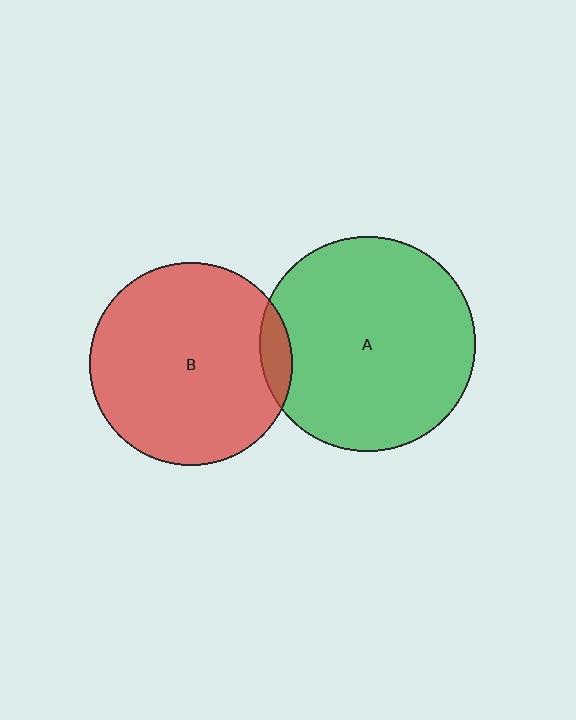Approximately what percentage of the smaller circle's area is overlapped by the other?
Approximately 5%.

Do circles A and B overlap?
Yes.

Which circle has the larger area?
Circle A (green).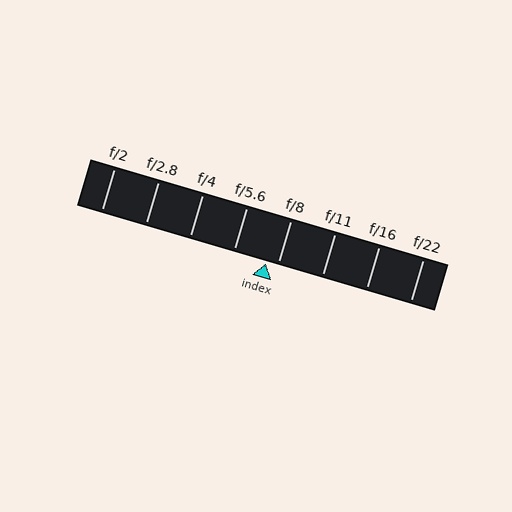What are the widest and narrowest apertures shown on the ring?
The widest aperture shown is f/2 and the narrowest is f/22.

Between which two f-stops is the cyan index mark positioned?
The index mark is between f/5.6 and f/8.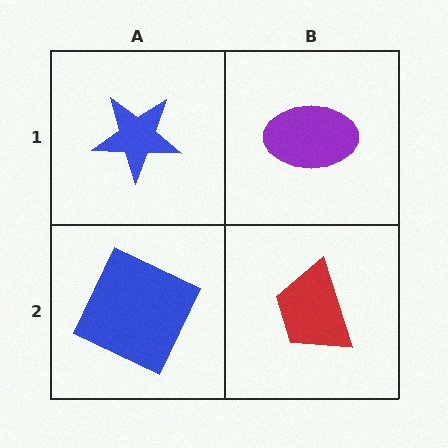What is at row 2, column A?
A blue square.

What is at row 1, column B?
A purple ellipse.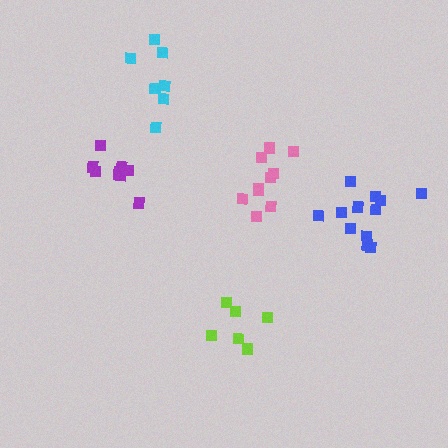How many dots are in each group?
Group 1: 7 dots, Group 2: 10 dots, Group 3: 9 dots, Group 4: 12 dots, Group 5: 6 dots (44 total).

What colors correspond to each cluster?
The clusters are colored: cyan, pink, purple, blue, lime.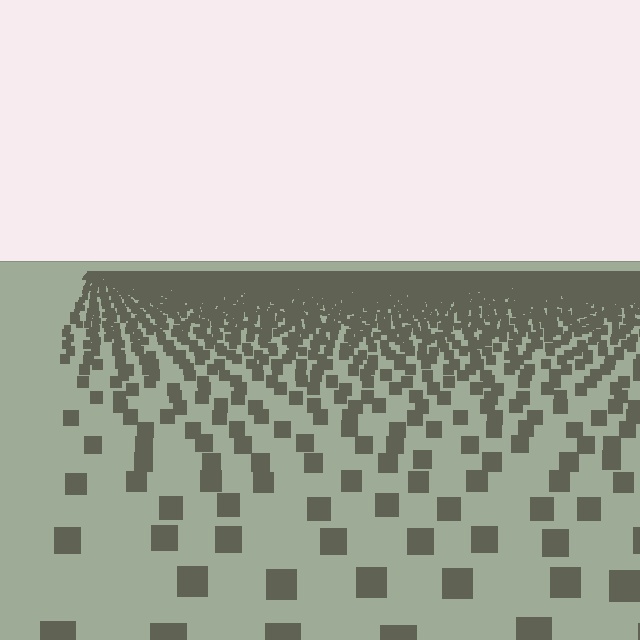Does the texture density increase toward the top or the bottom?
Density increases toward the top.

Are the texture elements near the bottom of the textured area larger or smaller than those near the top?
Larger. Near the bottom, elements are closer to the viewer and appear at a bigger on-screen size.